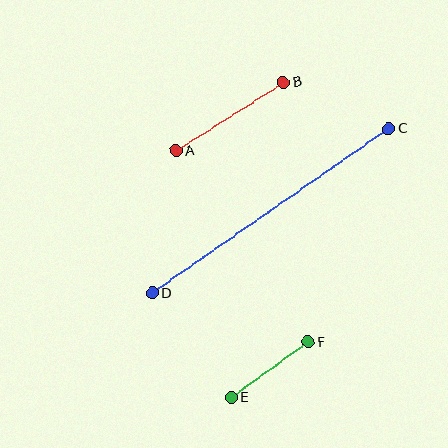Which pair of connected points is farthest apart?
Points C and D are farthest apart.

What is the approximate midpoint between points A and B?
The midpoint is at approximately (230, 117) pixels.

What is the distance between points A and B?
The distance is approximately 127 pixels.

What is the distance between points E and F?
The distance is approximately 95 pixels.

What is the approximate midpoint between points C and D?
The midpoint is at approximately (270, 211) pixels.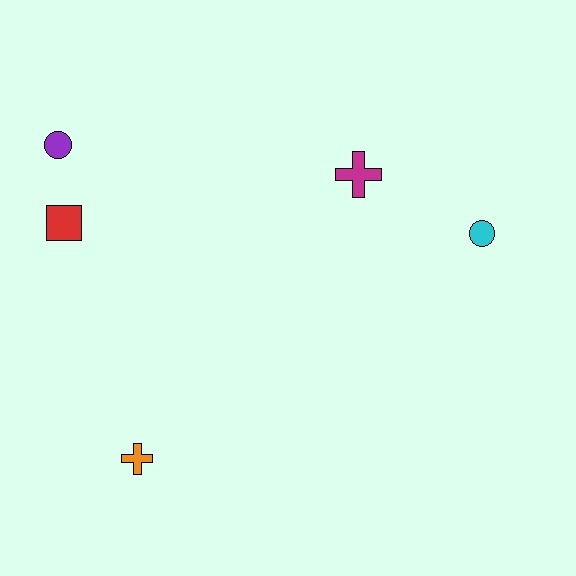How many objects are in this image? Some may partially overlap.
There are 5 objects.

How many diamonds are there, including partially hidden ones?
There are no diamonds.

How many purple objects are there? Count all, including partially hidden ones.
There is 1 purple object.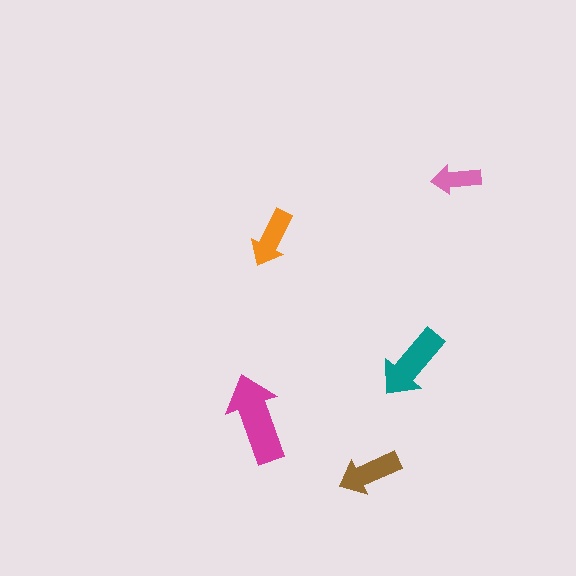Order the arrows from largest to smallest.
the magenta one, the teal one, the brown one, the orange one, the pink one.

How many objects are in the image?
There are 5 objects in the image.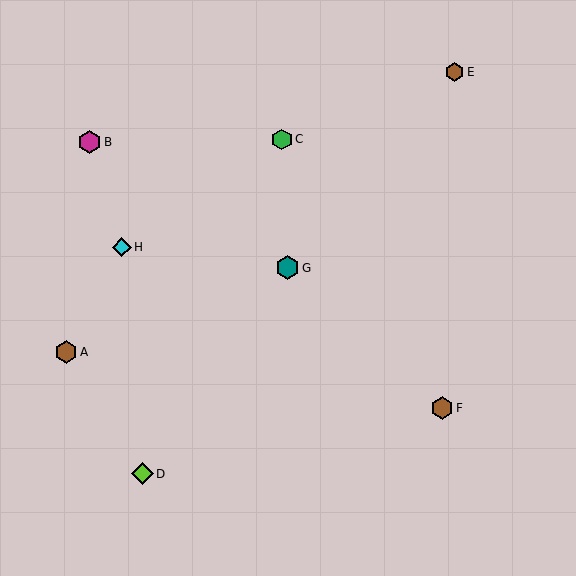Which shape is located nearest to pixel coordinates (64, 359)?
The brown hexagon (labeled A) at (66, 352) is nearest to that location.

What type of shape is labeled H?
Shape H is a cyan diamond.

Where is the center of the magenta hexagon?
The center of the magenta hexagon is at (89, 142).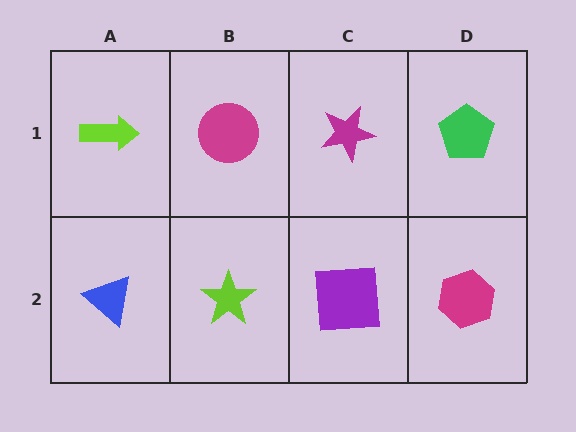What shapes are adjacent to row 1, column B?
A lime star (row 2, column B), a lime arrow (row 1, column A), a magenta star (row 1, column C).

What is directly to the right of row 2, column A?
A lime star.